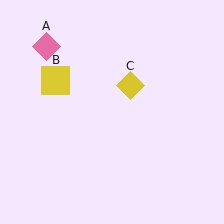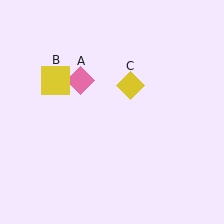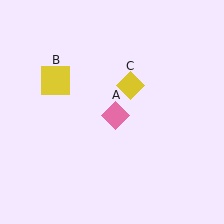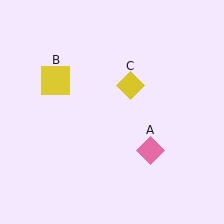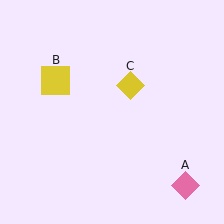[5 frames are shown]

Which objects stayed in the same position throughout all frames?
Yellow square (object B) and yellow diamond (object C) remained stationary.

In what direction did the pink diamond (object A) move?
The pink diamond (object A) moved down and to the right.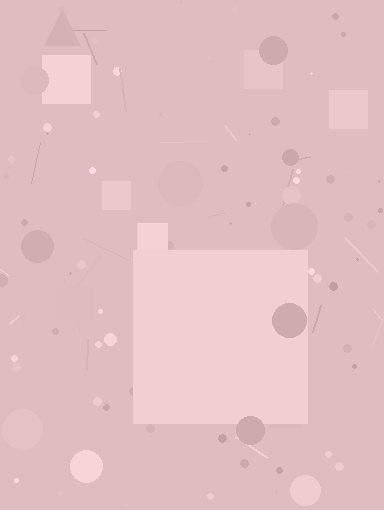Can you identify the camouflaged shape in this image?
The camouflaged shape is a square.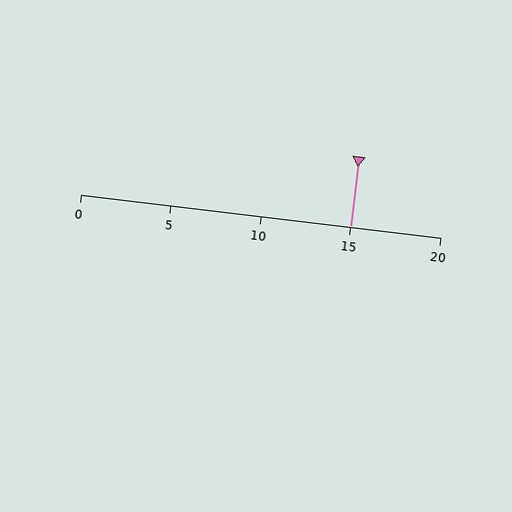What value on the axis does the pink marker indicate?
The marker indicates approximately 15.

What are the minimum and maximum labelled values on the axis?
The axis runs from 0 to 20.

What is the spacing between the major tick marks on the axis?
The major ticks are spaced 5 apart.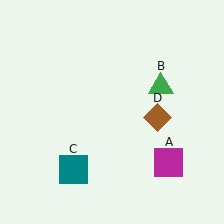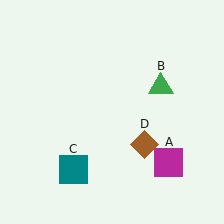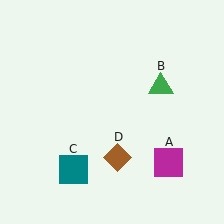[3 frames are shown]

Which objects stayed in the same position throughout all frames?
Magenta square (object A) and green triangle (object B) and teal square (object C) remained stationary.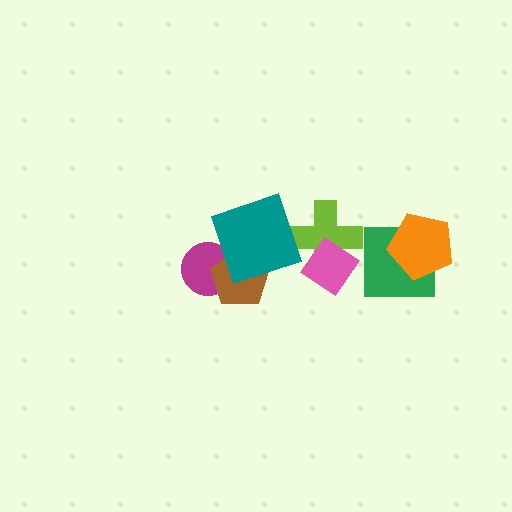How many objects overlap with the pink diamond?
1 object overlaps with the pink diamond.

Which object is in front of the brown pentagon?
The teal square is in front of the brown pentagon.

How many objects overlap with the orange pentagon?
1 object overlaps with the orange pentagon.